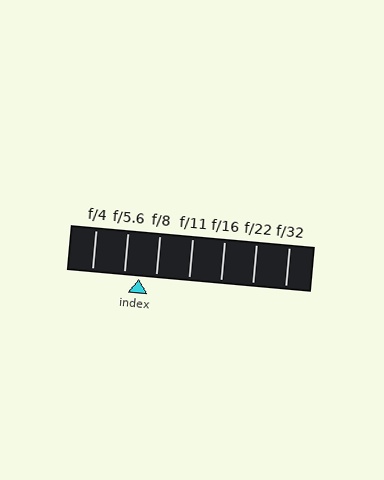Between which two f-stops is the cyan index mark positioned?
The index mark is between f/5.6 and f/8.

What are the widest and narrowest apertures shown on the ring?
The widest aperture shown is f/4 and the narrowest is f/32.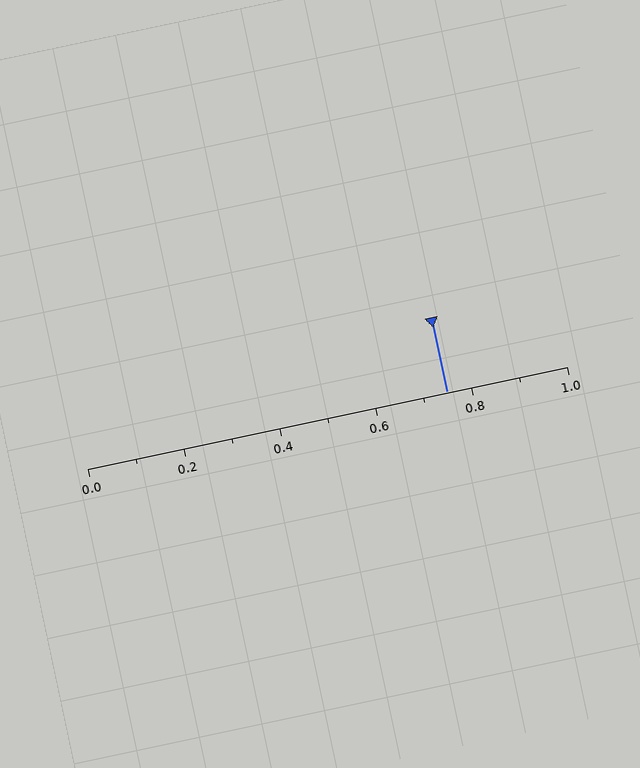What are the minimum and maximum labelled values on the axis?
The axis runs from 0.0 to 1.0.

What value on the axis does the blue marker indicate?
The marker indicates approximately 0.75.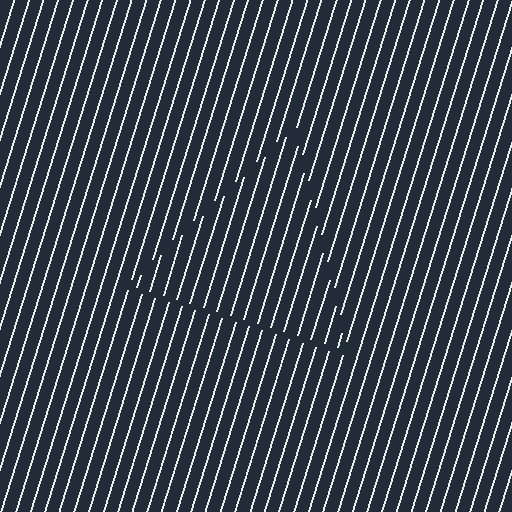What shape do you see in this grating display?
An illusory triangle. The interior of the shape contains the same grating, shifted by half a period — the contour is defined by the phase discontinuity where line-ends from the inner and outer gratings abut.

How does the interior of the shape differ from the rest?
The interior of the shape contains the same grating, shifted by half a period — the contour is defined by the phase discontinuity where line-ends from the inner and outer gratings abut.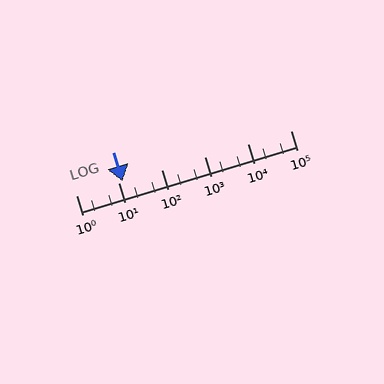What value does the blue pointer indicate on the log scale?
The pointer indicates approximately 12.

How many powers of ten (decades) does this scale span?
The scale spans 5 decades, from 1 to 100000.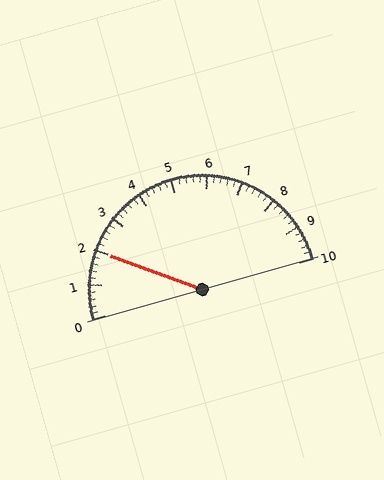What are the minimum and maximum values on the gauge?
The gauge ranges from 0 to 10.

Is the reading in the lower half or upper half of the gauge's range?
The reading is in the lower half of the range (0 to 10).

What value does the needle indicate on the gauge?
The needle indicates approximately 2.0.